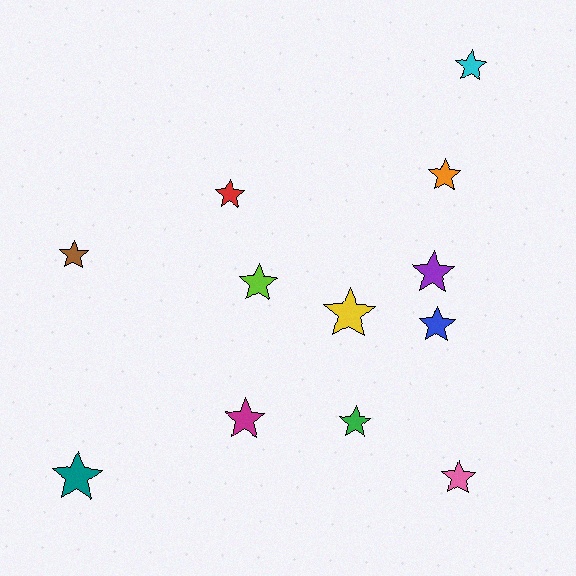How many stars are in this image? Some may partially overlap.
There are 12 stars.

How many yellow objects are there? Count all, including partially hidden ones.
There is 1 yellow object.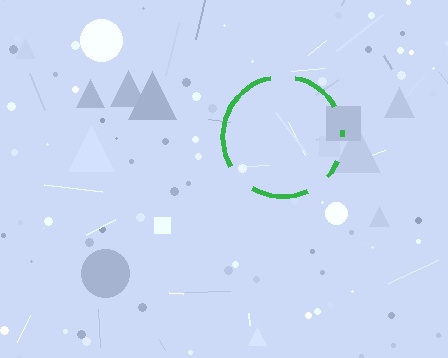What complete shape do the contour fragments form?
The contour fragments form a circle.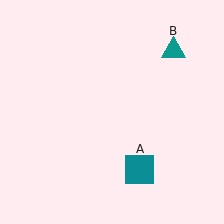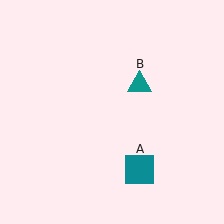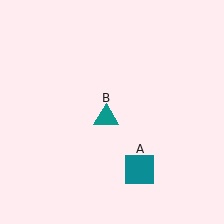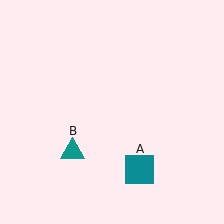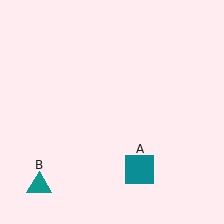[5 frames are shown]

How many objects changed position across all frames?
1 object changed position: teal triangle (object B).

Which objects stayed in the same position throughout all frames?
Teal square (object A) remained stationary.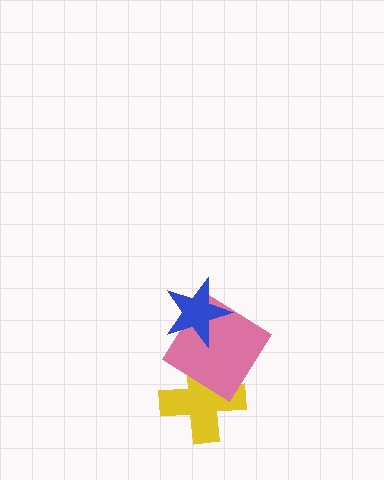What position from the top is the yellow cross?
The yellow cross is 3rd from the top.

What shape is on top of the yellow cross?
The pink diamond is on top of the yellow cross.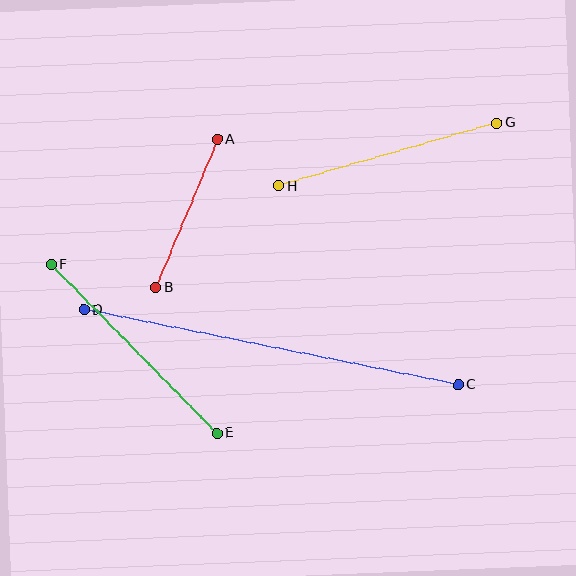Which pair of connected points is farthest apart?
Points C and D are farthest apart.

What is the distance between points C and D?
The distance is approximately 382 pixels.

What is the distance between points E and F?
The distance is approximately 236 pixels.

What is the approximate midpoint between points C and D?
The midpoint is at approximately (271, 347) pixels.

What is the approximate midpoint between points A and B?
The midpoint is at approximately (187, 213) pixels.